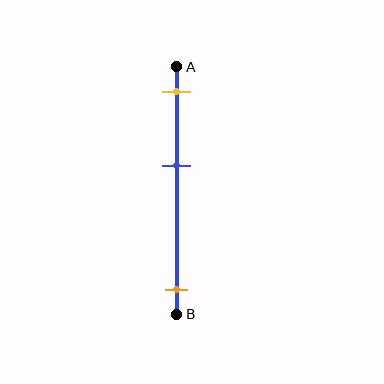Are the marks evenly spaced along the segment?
No, the marks are not evenly spaced.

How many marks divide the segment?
There are 3 marks dividing the segment.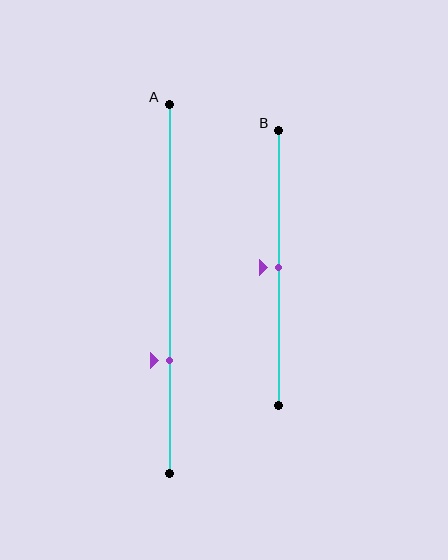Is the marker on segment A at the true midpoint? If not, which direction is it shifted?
No, the marker on segment A is shifted downward by about 19% of the segment length.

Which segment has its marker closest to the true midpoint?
Segment B has its marker closest to the true midpoint.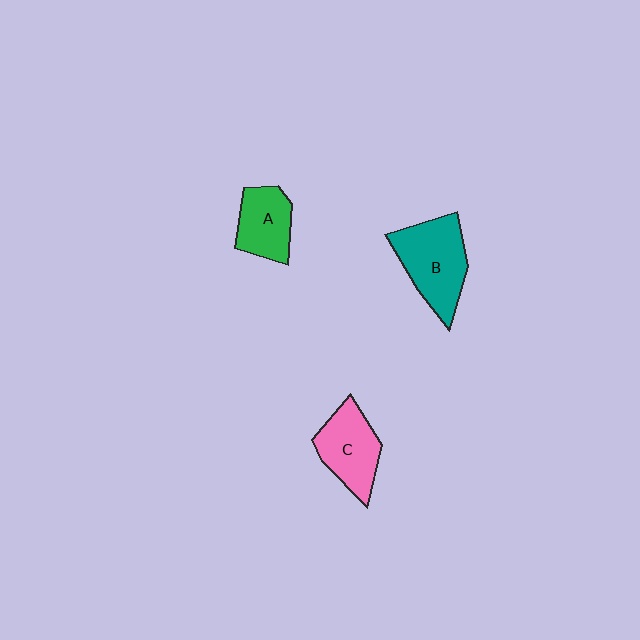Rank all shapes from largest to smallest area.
From largest to smallest: B (teal), C (pink), A (green).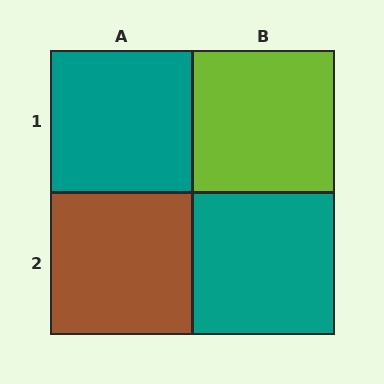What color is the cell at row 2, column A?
Brown.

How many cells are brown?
1 cell is brown.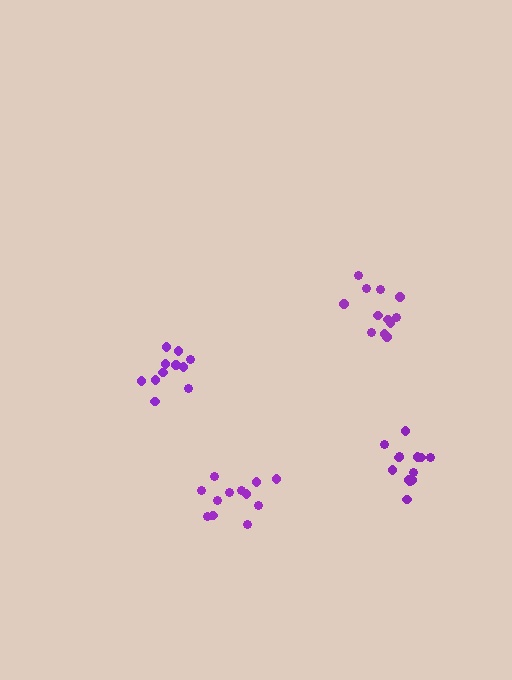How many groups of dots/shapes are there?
There are 4 groups.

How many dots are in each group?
Group 1: 12 dots, Group 2: 11 dots, Group 3: 12 dots, Group 4: 13 dots (48 total).